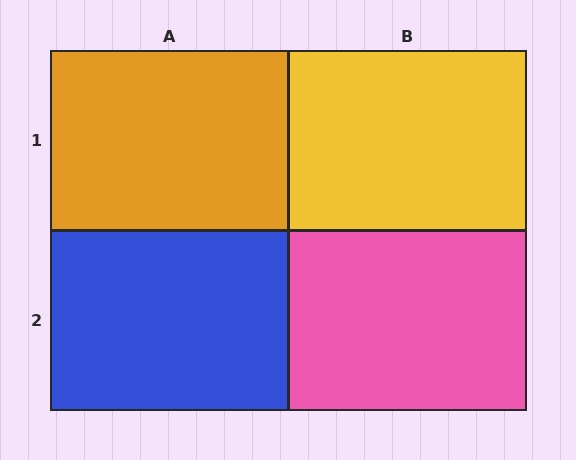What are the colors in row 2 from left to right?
Blue, pink.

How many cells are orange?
1 cell is orange.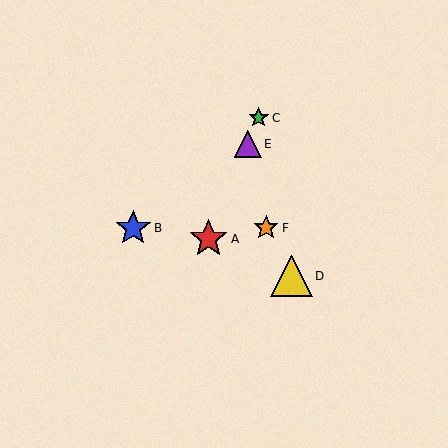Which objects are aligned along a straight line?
Objects A, C, E are aligned along a straight line.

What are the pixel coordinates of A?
Object A is at (208, 239).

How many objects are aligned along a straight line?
3 objects (A, C, E) are aligned along a straight line.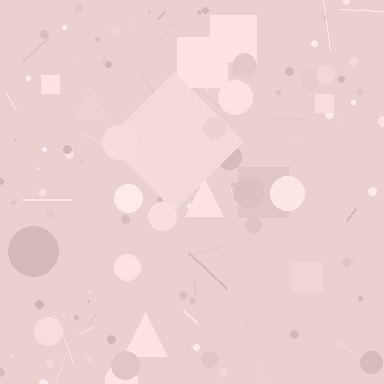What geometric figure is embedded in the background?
A diamond is embedded in the background.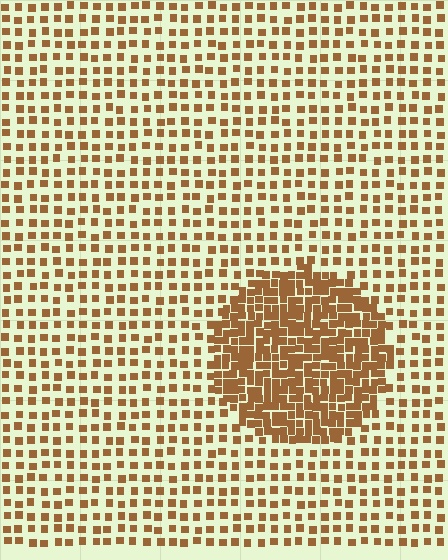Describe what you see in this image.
The image contains small brown elements arranged at two different densities. A circle-shaped region is visible where the elements are more densely packed than the surrounding area.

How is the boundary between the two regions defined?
The boundary is defined by a change in element density (approximately 2.4x ratio). All elements are the same color, size, and shape.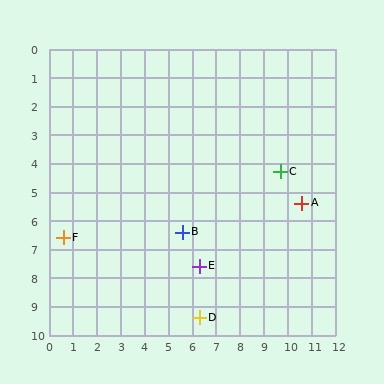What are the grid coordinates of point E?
Point E is at approximately (6.3, 7.6).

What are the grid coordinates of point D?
Point D is at approximately (6.3, 9.4).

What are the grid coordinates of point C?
Point C is at approximately (9.7, 4.3).